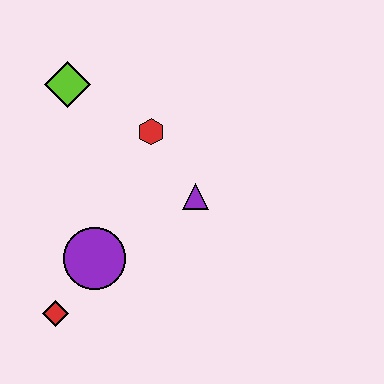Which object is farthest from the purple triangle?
The red diamond is farthest from the purple triangle.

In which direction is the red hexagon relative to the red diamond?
The red hexagon is above the red diamond.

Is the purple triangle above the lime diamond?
No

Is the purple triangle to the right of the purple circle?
Yes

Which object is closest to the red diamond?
The purple circle is closest to the red diamond.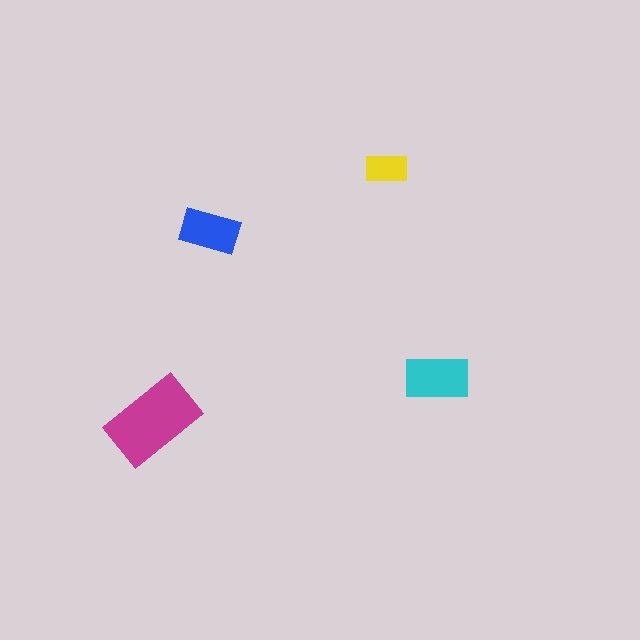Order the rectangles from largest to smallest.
the magenta one, the cyan one, the blue one, the yellow one.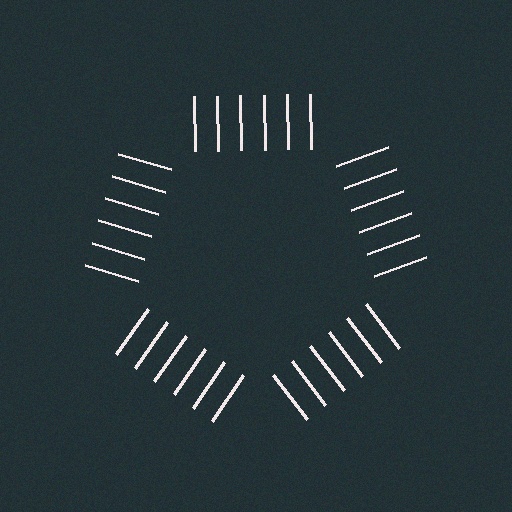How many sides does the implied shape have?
5 sides — the line-ends trace a pentagon.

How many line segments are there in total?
30 — 6 along each of the 5 edges.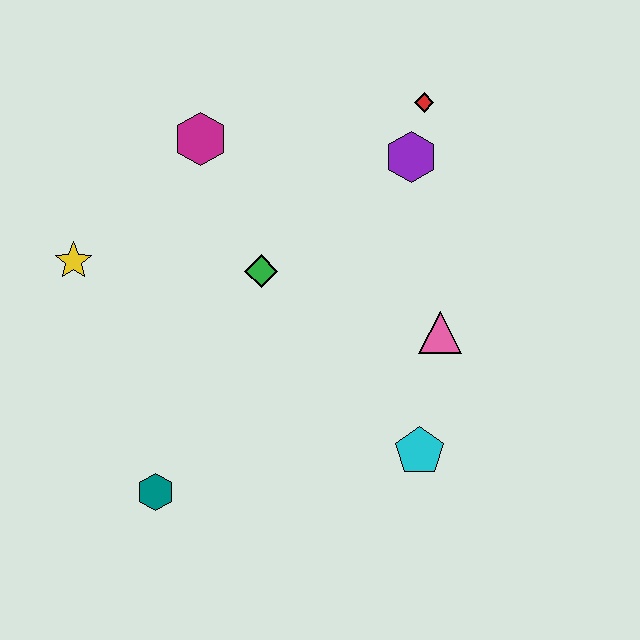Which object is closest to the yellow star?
The magenta hexagon is closest to the yellow star.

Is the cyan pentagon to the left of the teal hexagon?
No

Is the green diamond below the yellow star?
Yes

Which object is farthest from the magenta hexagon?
The cyan pentagon is farthest from the magenta hexagon.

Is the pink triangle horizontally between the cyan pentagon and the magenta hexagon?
No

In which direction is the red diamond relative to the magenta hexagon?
The red diamond is to the right of the magenta hexagon.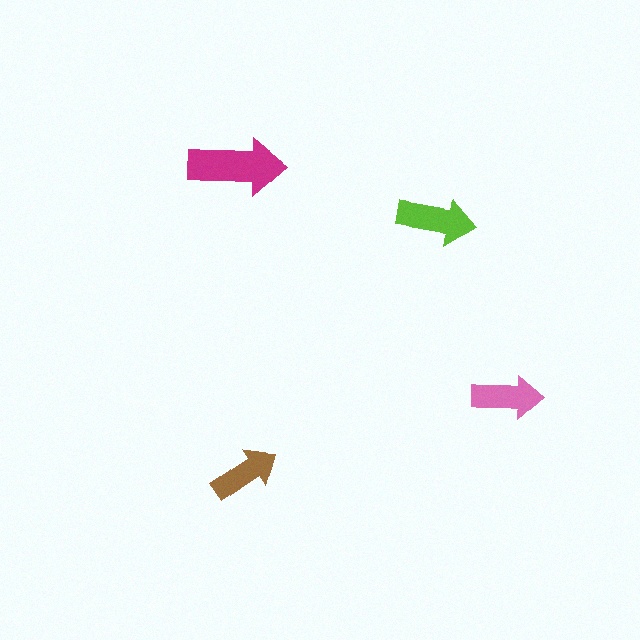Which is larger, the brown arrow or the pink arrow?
The pink one.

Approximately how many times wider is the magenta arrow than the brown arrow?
About 1.5 times wider.